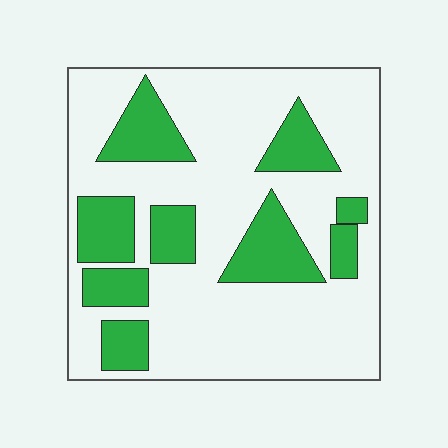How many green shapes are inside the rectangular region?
9.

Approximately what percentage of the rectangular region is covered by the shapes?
Approximately 30%.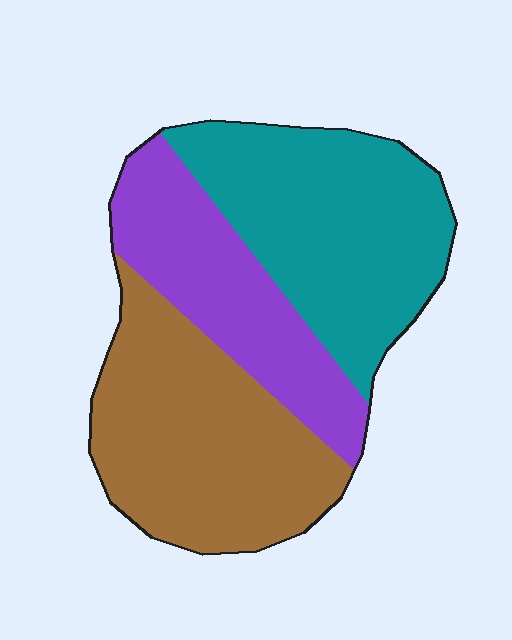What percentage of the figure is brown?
Brown covers about 35% of the figure.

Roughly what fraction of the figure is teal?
Teal covers roughly 35% of the figure.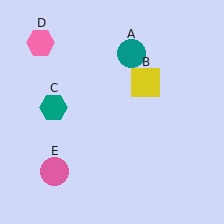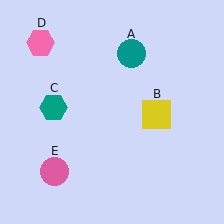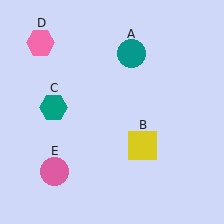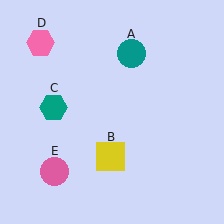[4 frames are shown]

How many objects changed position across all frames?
1 object changed position: yellow square (object B).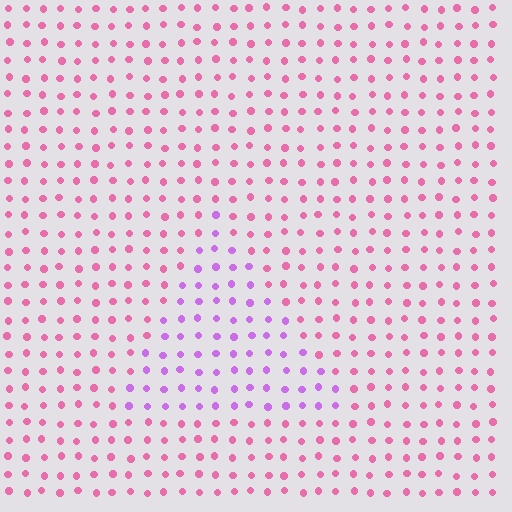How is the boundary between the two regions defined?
The boundary is defined purely by a slight shift in hue (about 45 degrees). Spacing, size, and orientation are identical on both sides.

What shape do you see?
I see a triangle.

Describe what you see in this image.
The image is filled with small pink elements in a uniform arrangement. A triangle-shaped region is visible where the elements are tinted to a slightly different hue, forming a subtle color boundary.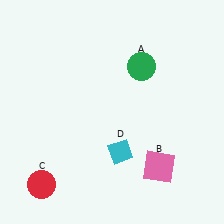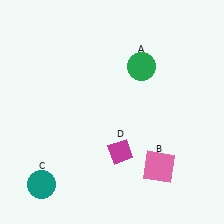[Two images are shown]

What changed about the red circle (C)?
In Image 1, C is red. In Image 2, it changed to teal.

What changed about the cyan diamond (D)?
In Image 1, D is cyan. In Image 2, it changed to magenta.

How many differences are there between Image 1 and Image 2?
There are 2 differences between the two images.